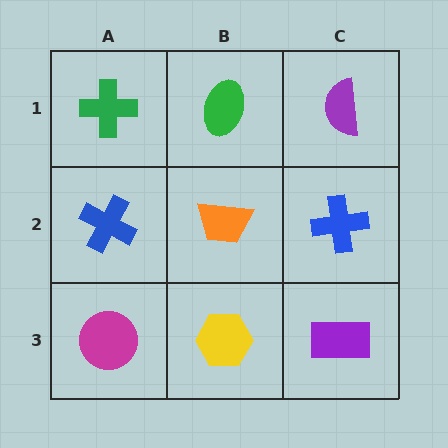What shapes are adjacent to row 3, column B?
An orange trapezoid (row 2, column B), a magenta circle (row 3, column A), a purple rectangle (row 3, column C).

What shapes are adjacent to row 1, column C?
A blue cross (row 2, column C), a green ellipse (row 1, column B).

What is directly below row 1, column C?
A blue cross.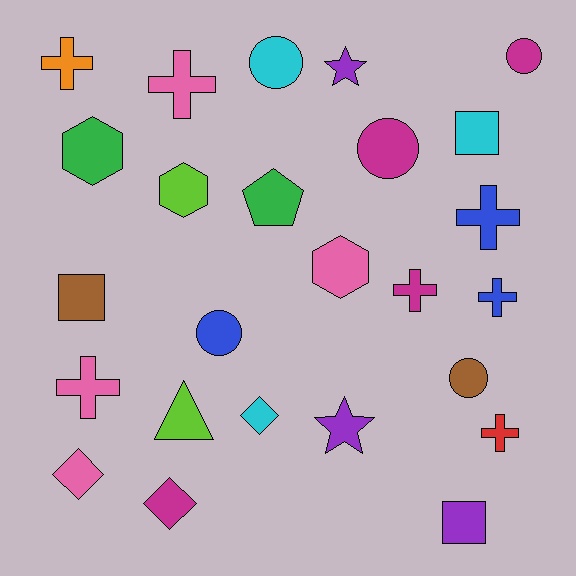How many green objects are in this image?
There are 2 green objects.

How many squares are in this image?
There are 3 squares.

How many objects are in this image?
There are 25 objects.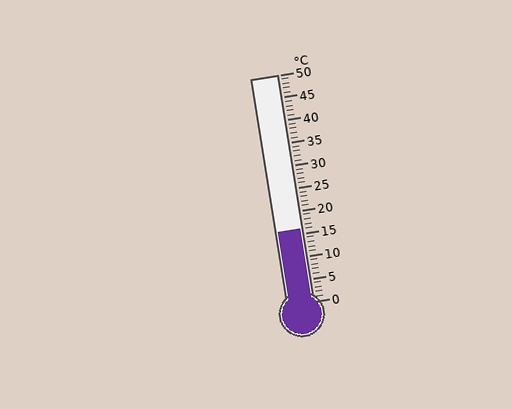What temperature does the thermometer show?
The thermometer shows approximately 16°C.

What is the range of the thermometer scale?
The thermometer scale ranges from 0°C to 50°C.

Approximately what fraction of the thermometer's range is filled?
The thermometer is filled to approximately 30% of its range.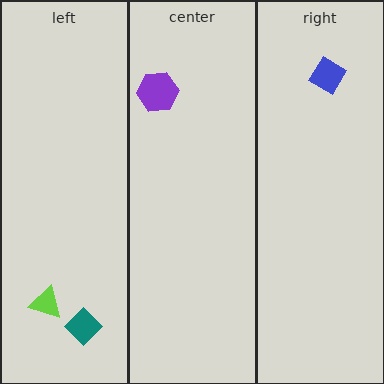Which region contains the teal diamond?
The left region.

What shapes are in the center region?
The purple hexagon.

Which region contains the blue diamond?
The right region.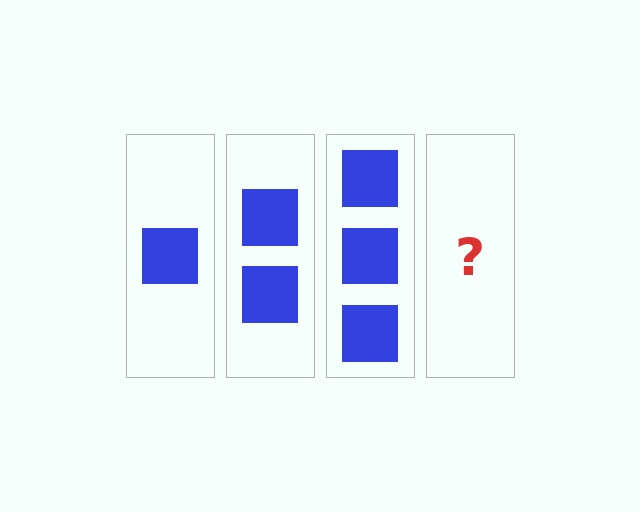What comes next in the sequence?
The next element should be 4 squares.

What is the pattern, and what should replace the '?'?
The pattern is that each step adds one more square. The '?' should be 4 squares.